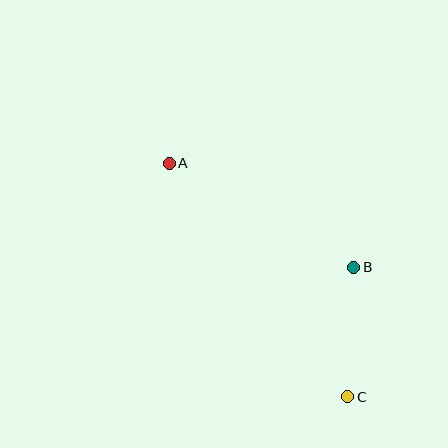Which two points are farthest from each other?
Points A and C are farthest from each other.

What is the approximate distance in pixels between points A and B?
The distance between A and B is approximately 212 pixels.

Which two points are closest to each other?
Points B and C are closest to each other.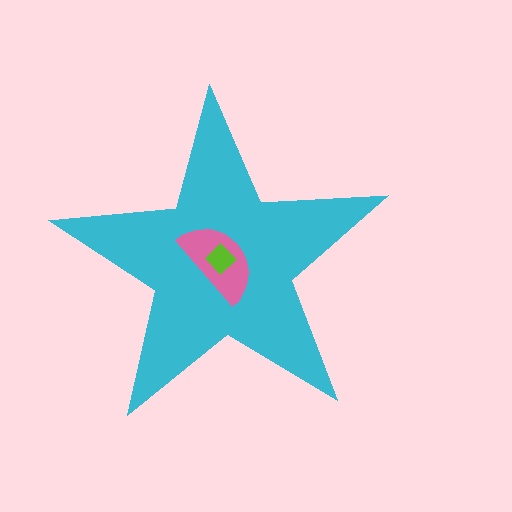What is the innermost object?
The lime diamond.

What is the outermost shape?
The cyan star.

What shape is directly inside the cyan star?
The pink semicircle.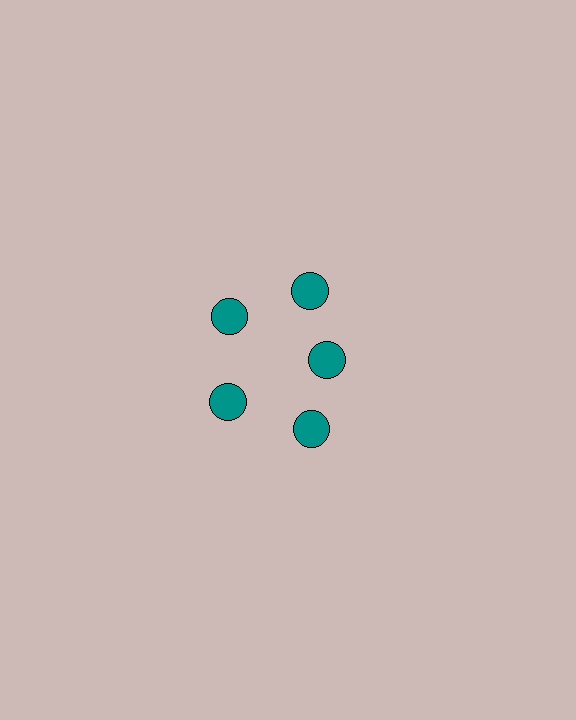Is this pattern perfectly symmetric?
No. The 5 teal circles are arranged in a ring, but one element near the 3 o'clock position is pulled inward toward the center, breaking the 5-fold rotational symmetry.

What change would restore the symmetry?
The symmetry would be restored by moving it outward, back onto the ring so that all 5 circles sit at equal angles and equal distance from the center.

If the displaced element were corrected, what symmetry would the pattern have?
It would have 5-fold rotational symmetry — the pattern would map onto itself every 72 degrees.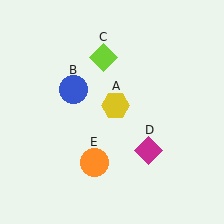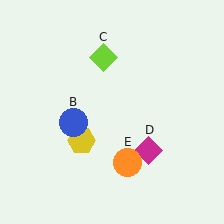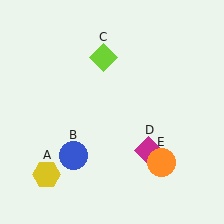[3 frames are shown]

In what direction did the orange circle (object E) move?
The orange circle (object E) moved right.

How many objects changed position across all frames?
3 objects changed position: yellow hexagon (object A), blue circle (object B), orange circle (object E).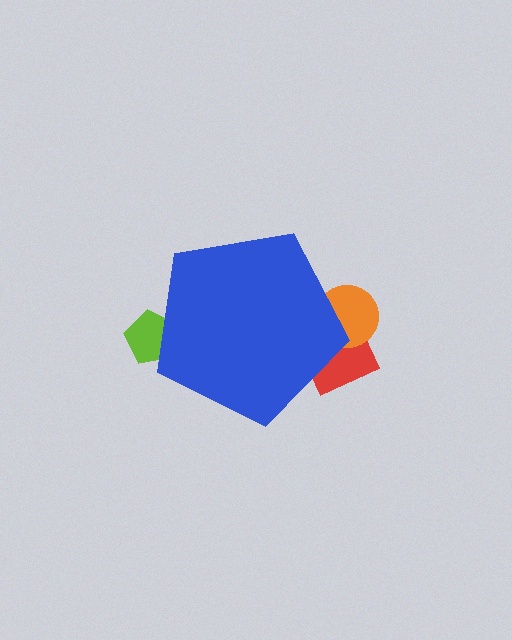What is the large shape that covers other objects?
A blue pentagon.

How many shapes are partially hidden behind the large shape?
3 shapes are partially hidden.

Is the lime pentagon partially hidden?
Yes, the lime pentagon is partially hidden behind the blue pentagon.